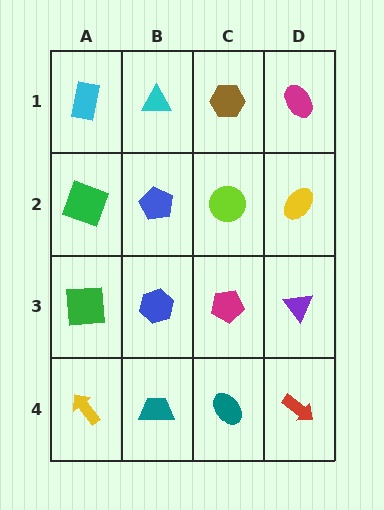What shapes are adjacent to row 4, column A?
A green square (row 3, column A), a teal trapezoid (row 4, column B).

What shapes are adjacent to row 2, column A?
A cyan rectangle (row 1, column A), a green square (row 3, column A), a blue pentagon (row 2, column B).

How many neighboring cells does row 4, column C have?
3.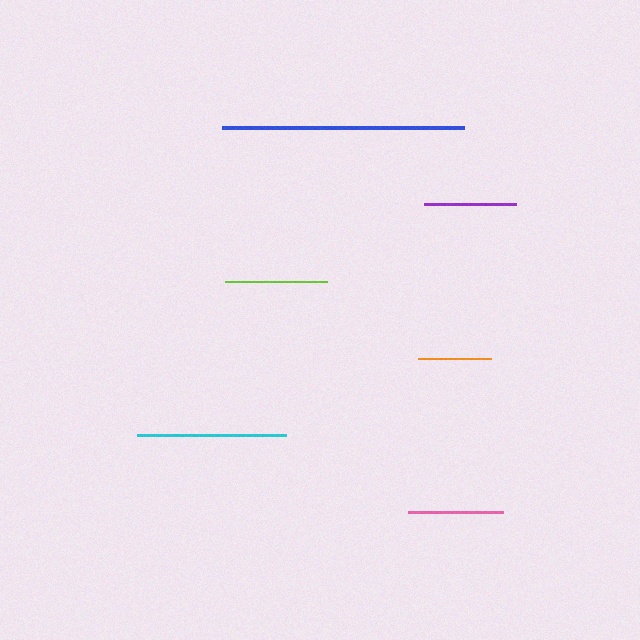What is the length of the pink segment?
The pink segment is approximately 95 pixels long.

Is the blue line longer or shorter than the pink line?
The blue line is longer than the pink line.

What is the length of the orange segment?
The orange segment is approximately 72 pixels long.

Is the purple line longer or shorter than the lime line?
The lime line is longer than the purple line.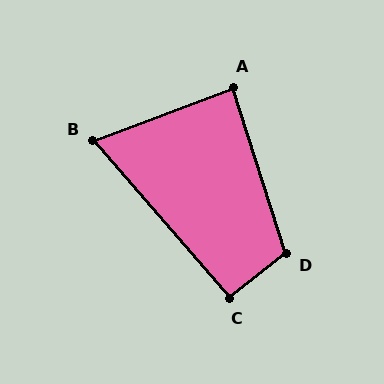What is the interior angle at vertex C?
Approximately 93 degrees (approximately right).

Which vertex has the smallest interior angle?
B, at approximately 69 degrees.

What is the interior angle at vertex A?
Approximately 87 degrees (approximately right).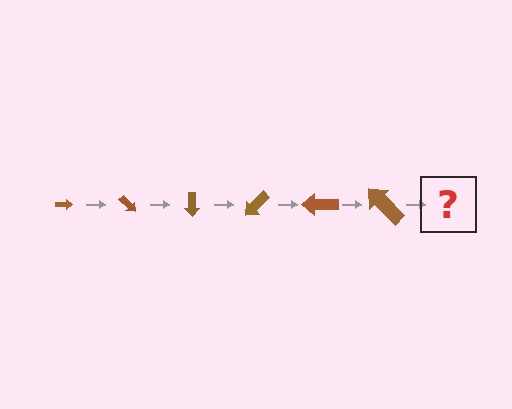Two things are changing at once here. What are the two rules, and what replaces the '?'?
The two rules are that the arrow grows larger each step and it rotates 45 degrees each step. The '?' should be an arrow, larger than the previous one and rotated 270 degrees from the start.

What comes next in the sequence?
The next element should be an arrow, larger than the previous one and rotated 270 degrees from the start.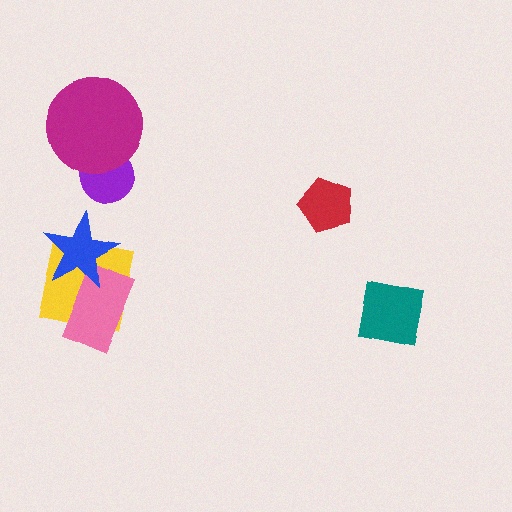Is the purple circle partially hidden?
Yes, it is partially covered by another shape.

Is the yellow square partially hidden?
Yes, it is partially covered by another shape.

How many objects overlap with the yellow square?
2 objects overlap with the yellow square.